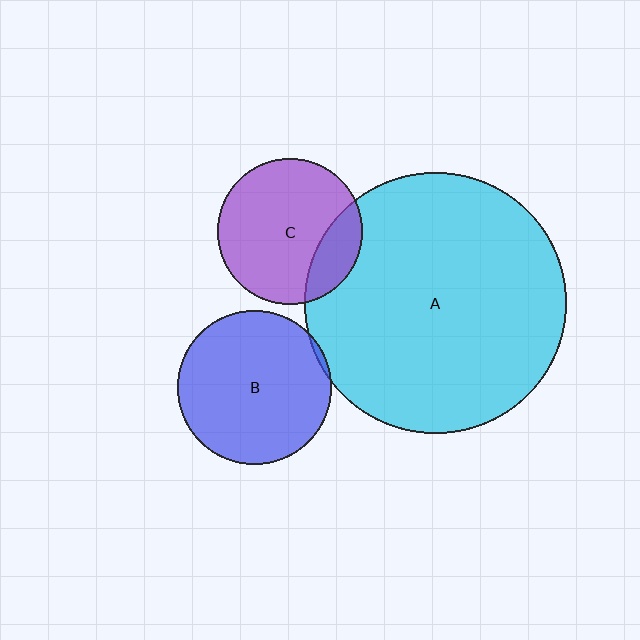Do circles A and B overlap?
Yes.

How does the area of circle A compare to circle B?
Approximately 2.9 times.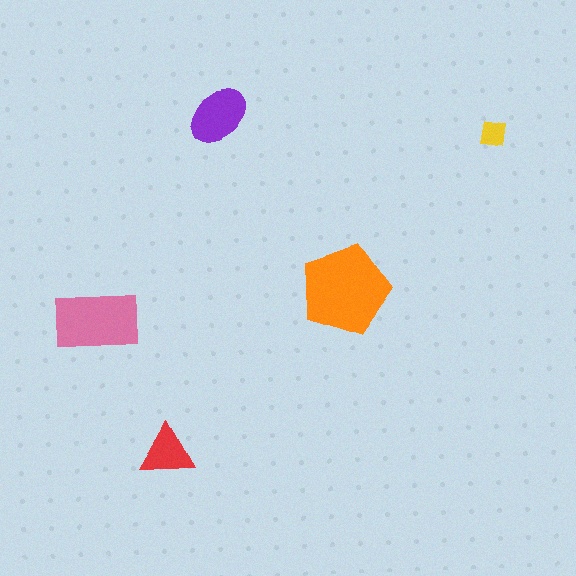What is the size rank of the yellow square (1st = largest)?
5th.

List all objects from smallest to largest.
The yellow square, the red triangle, the purple ellipse, the pink rectangle, the orange pentagon.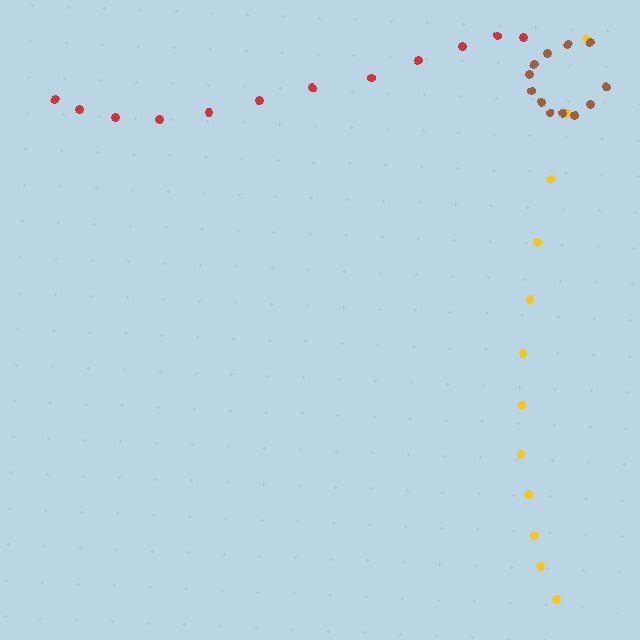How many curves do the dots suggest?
There are 3 distinct paths.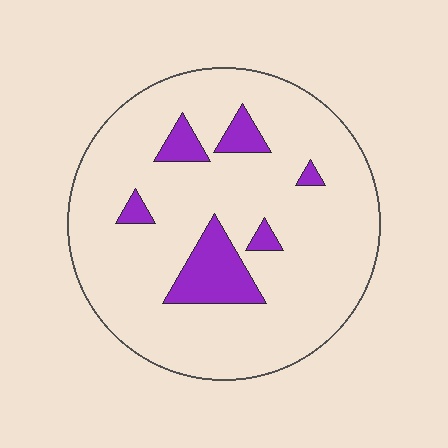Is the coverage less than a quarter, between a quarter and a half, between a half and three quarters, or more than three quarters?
Less than a quarter.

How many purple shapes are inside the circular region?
6.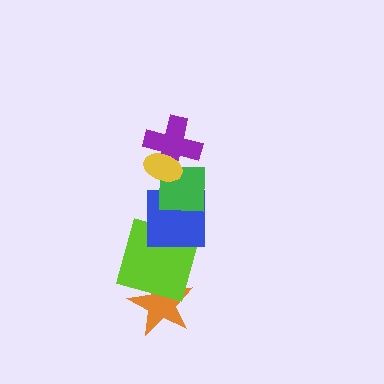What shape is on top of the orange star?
The lime square is on top of the orange star.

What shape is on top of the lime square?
The blue square is on top of the lime square.